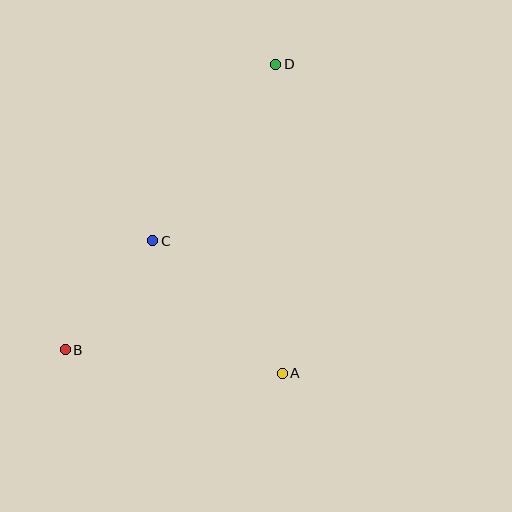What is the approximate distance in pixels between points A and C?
The distance between A and C is approximately 185 pixels.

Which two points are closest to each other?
Points B and C are closest to each other.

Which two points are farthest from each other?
Points B and D are farthest from each other.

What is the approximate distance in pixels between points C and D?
The distance between C and D is approximately 215 pixels.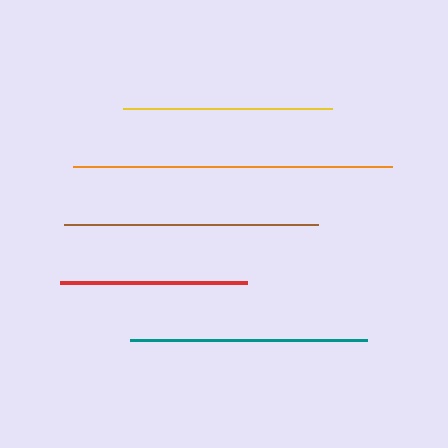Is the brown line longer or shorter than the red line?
The brown line is longer than the red line.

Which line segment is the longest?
The orange line is the longest at approximately 320 pixels.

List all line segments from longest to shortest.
From longest to shortest: orange, brown, teal, yellow, red.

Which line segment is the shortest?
The red line is the shortest at approximately 187 pixels.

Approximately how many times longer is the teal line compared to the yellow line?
The teal line is approximately 1.1 times the length of the yellow line.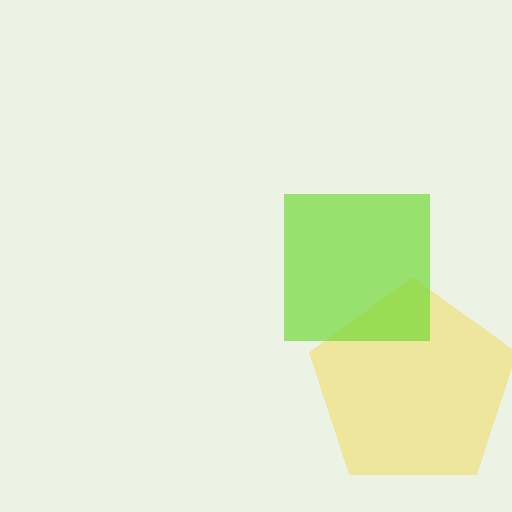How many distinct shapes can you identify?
There are 2 distinct shapes: a yellow pentagon, a lime square.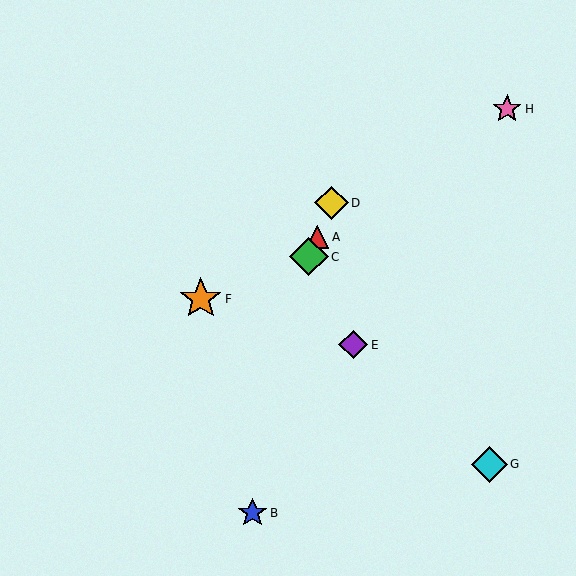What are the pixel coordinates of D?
Object D is at (332, 203).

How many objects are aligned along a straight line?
3 objects (A, C, D) are aligned along a straight line.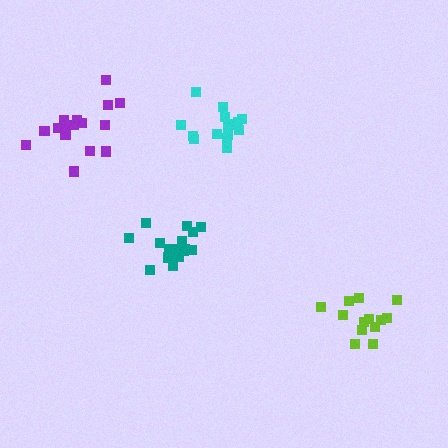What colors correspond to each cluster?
The clusters are colored: cyan, teal, lime, purple.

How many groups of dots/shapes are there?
There are 4 groups.